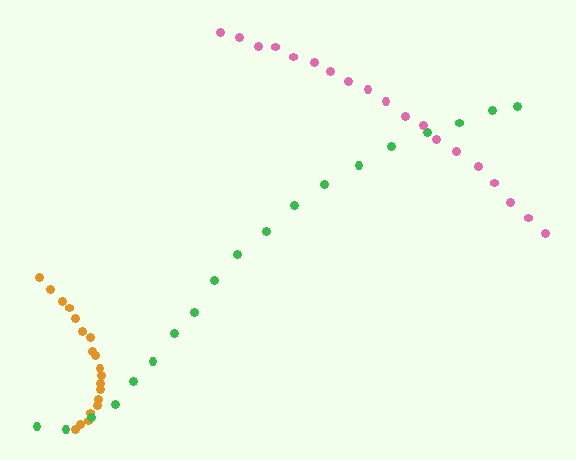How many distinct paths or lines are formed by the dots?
There are 3 distinct paths.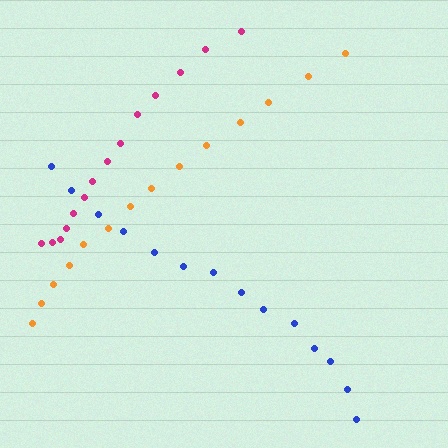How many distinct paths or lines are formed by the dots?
There are 3 distinct paths.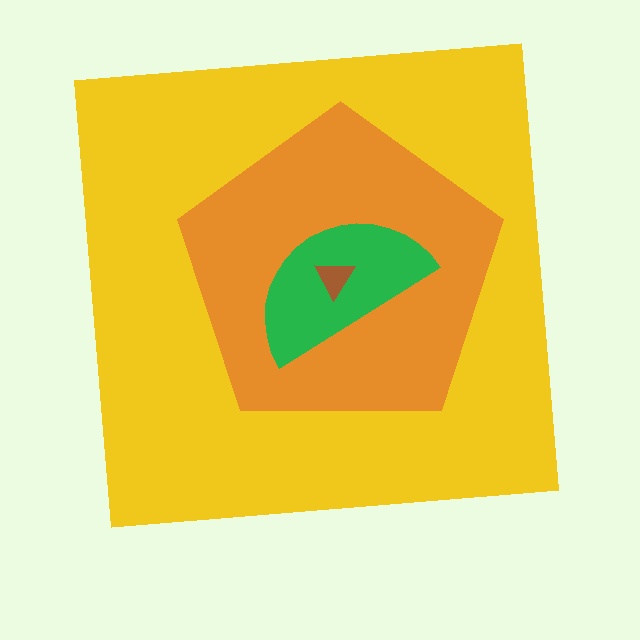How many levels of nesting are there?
4.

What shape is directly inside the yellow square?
The orange pentagon.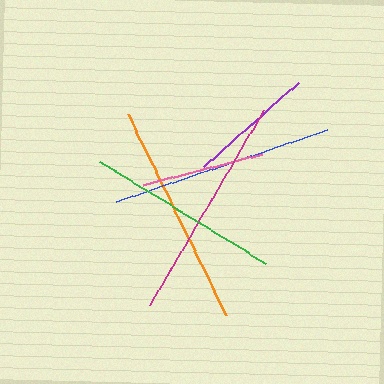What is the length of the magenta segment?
The magenta segment is approximately 226 pixels long.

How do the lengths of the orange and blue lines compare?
The orange and blue lines are approximately the same length.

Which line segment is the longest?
The magenta line is the longest at approximately 226 pixels.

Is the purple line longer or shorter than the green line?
The green line is longer than the purple line.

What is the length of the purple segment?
The purple segment is approximately 127 pixels long.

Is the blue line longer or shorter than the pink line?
The blue line is longer than the pink line.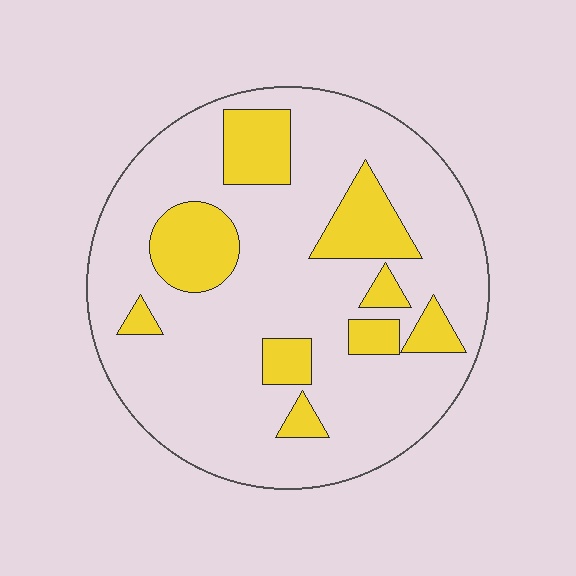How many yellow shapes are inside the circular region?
9.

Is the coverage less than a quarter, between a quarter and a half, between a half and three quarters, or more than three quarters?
Less than a quarter.